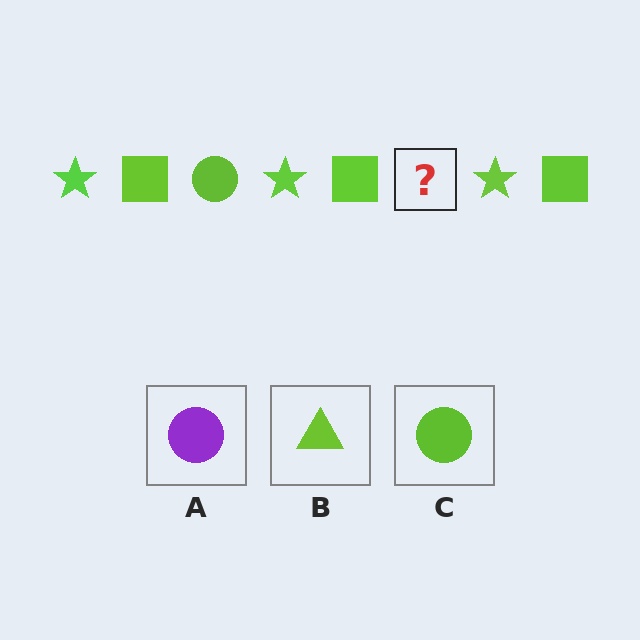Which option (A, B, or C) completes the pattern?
C.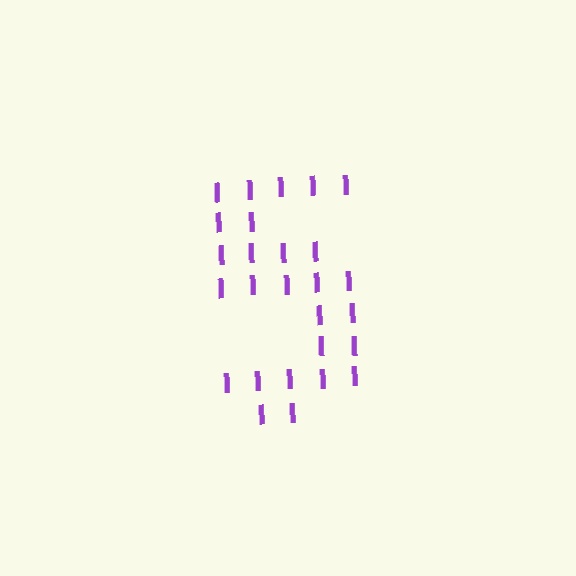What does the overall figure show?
The overall figure shows the digit 5.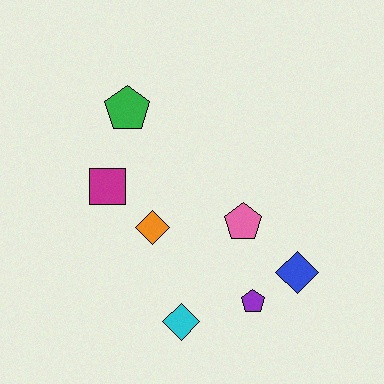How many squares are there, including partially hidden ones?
There is 1 square.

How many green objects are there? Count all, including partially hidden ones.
There is 1 green object.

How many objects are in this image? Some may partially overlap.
There are 7 objects.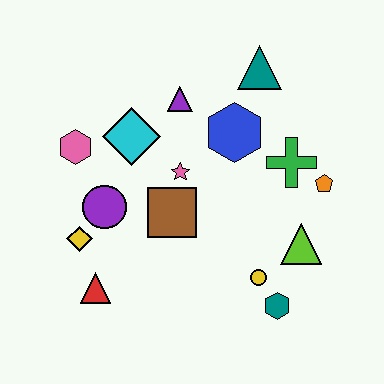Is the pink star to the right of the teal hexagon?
No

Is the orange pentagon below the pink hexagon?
Yes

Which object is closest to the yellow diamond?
The purple circle is closest to the yellow diamond.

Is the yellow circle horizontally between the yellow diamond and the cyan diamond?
No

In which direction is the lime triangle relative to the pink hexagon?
The lime triangle is to the right of the pink hexagon.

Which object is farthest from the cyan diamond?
The teal hexagon is farthest from the cyan diamond.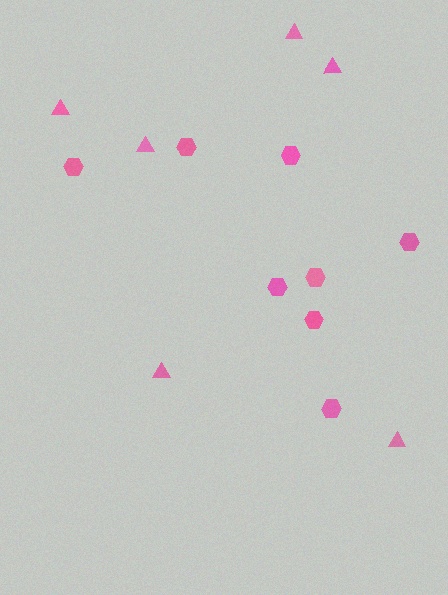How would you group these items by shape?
There are 2 groups: one group of triangles (6) and one group of hexagons (8).